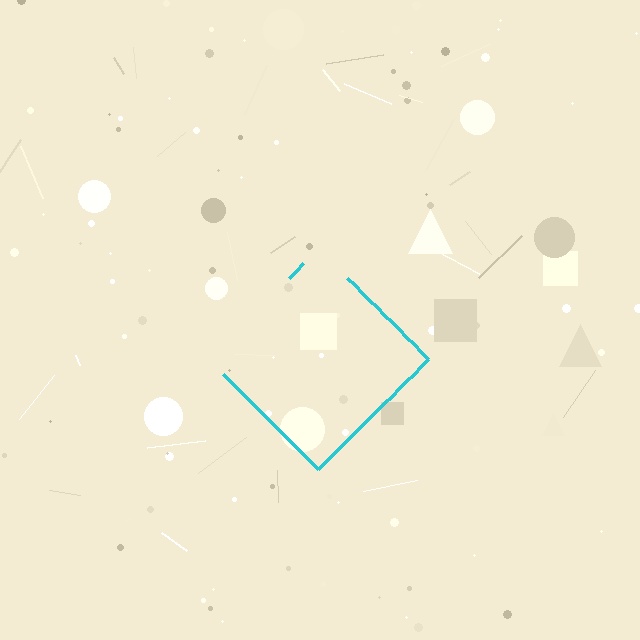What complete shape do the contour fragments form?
The contour fragments form a diamond.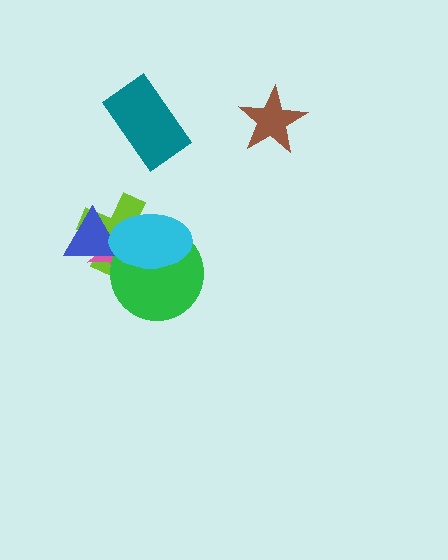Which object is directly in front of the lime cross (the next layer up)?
The pink star is directly in front of the lime cross.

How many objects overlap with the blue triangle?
3 objects overlap with the blue triangle.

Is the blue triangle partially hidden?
Yes, it is partially covered by another shape.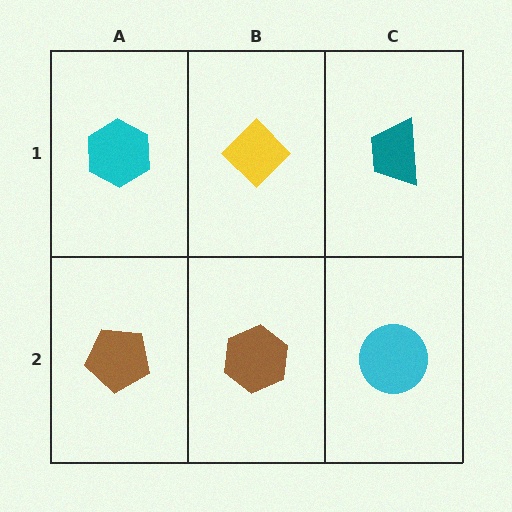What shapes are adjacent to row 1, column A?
A brown pentagon (row 2, column A), a yellow diamond (row 1, column B).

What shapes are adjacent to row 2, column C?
A teal trapezoid (row 1, column C), a brown hexagon (row 2, column B).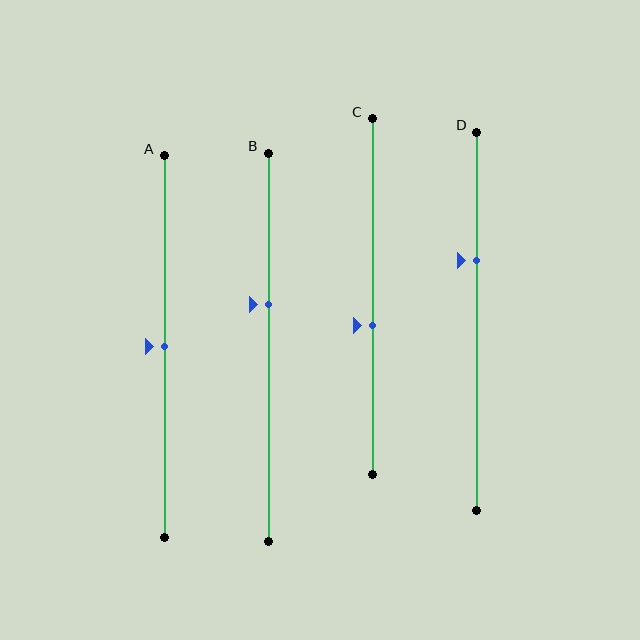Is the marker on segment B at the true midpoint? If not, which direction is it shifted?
No, the marker on segment B is shifted upward by about 11% of the segment length.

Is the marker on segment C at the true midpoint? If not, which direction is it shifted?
No, the marker on segment C is shifted downward by about 8% of the segment length.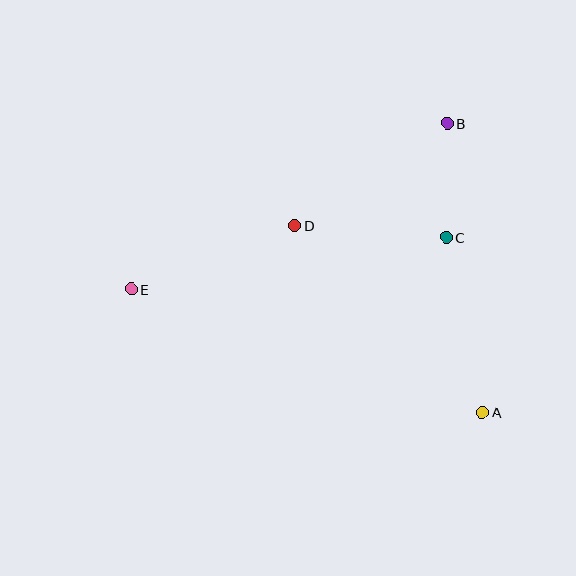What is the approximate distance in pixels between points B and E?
The distance between B and E is approximately 357 pixels.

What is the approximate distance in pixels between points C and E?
The distance between C and E is approximately 319 pixels.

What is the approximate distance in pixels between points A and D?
The distance between A and D is approximately 265 pixels.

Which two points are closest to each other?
Points B and C are closest to each other.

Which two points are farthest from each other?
Points A and E are farthest from each other.